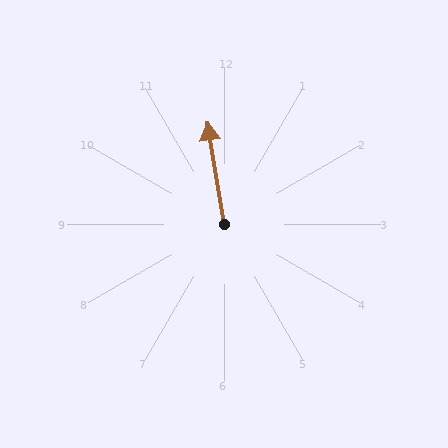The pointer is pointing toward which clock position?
Roughly 12 o'clock.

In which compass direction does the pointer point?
North.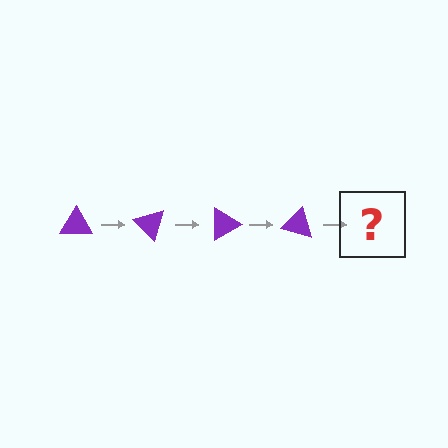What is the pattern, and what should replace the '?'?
The pattern is that the triangle rotates 45 degrees each step. The '?' should be a purple triangle rotated 180 degrees.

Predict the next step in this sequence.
The next step is a purple triangle rotated 180 degrees.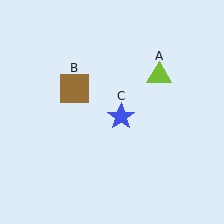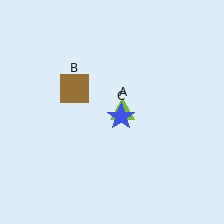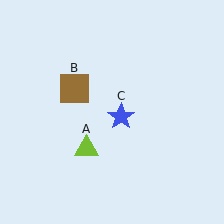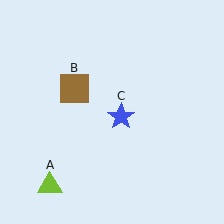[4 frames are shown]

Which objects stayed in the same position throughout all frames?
Brown square (object B) and blue star (object C) remained stationary.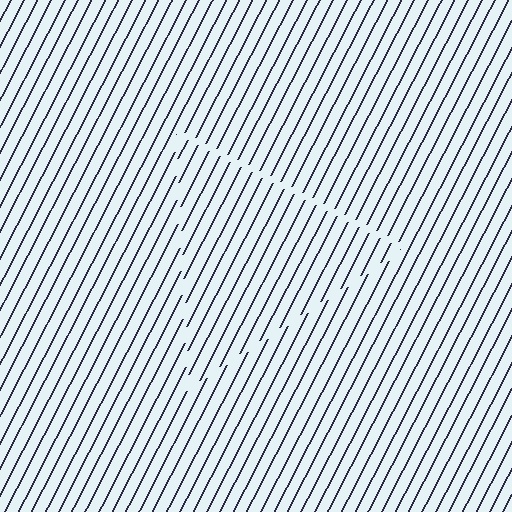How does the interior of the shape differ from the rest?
The interior of the shape contains the same grating, shifted by half a period — the contour is defined by the phase discontinuity where line-ends from the inner and outer gratings abut.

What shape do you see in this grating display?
An illusory triangle. The interior of the shape contains the same grating, shifted by half a period — the contour is defined by the phase discontinuity where line-ends from the inner and outer gratings abut.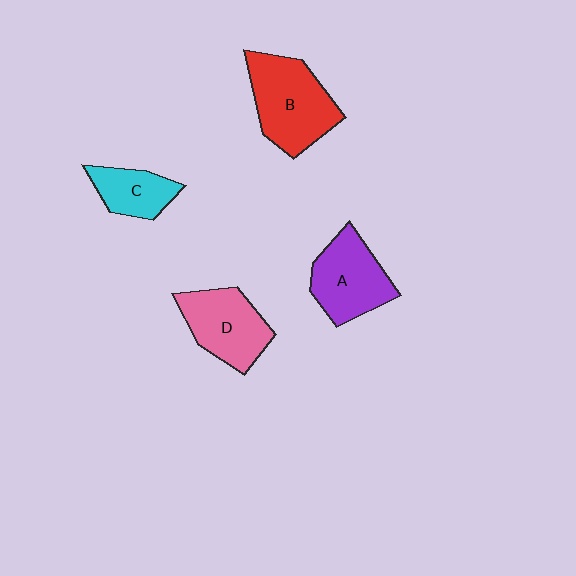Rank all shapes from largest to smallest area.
From largest to smallest: B (red), A (purple), D (pink), C (cyan).